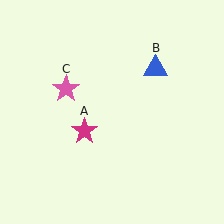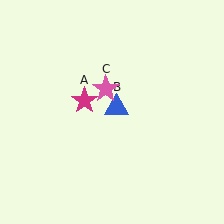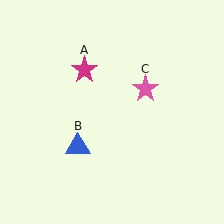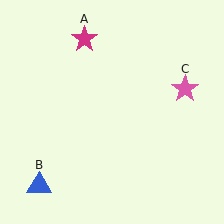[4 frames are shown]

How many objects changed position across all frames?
3 objects changed position: magenta star (object A), blue triangle (object B), pink star (object C).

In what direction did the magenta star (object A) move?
The magenta star (object A) moved up.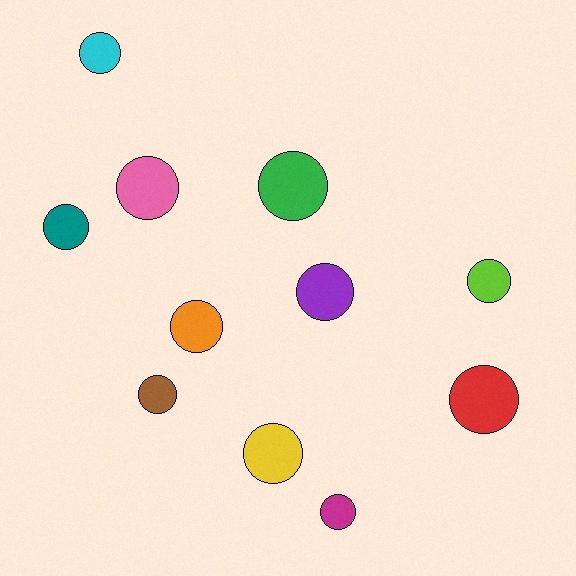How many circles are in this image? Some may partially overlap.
There are 11 circles.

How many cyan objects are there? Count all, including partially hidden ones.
There is 1 cyan object.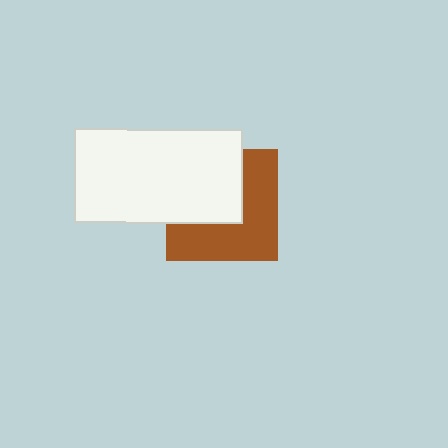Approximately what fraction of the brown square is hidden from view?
Roughly 46% of the brown square is hidden behind the white rectangle.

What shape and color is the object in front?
The object in front is a white rectangle.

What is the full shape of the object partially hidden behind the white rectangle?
The partially hidden object is a brown square.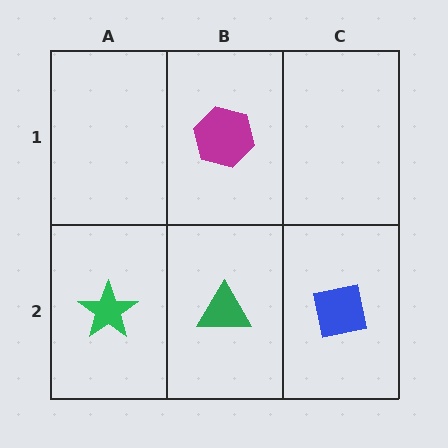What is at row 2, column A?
A green star.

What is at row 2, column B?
A green triangle.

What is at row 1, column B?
A magenta hexagon.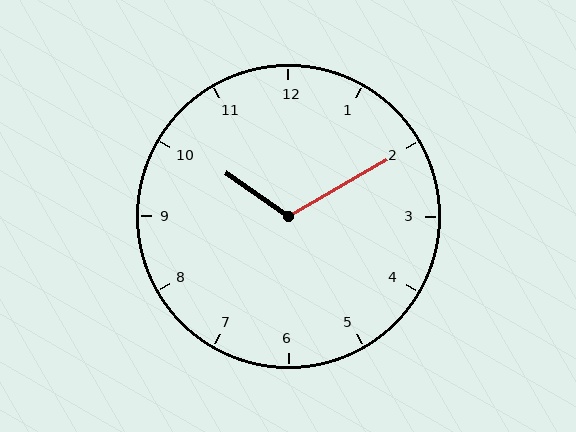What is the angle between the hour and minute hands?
Approximately 115 degrees.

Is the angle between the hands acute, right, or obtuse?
It is obtuse.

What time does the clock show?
10:10.